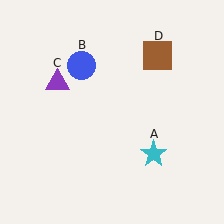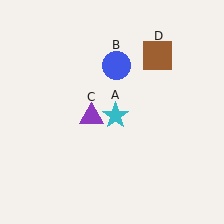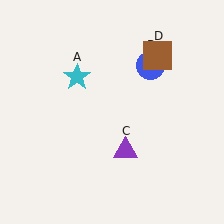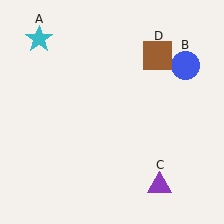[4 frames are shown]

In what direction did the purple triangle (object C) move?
The purple triangle (object C) moved down and to the right.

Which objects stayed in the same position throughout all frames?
Brown square (object D) remained stationary.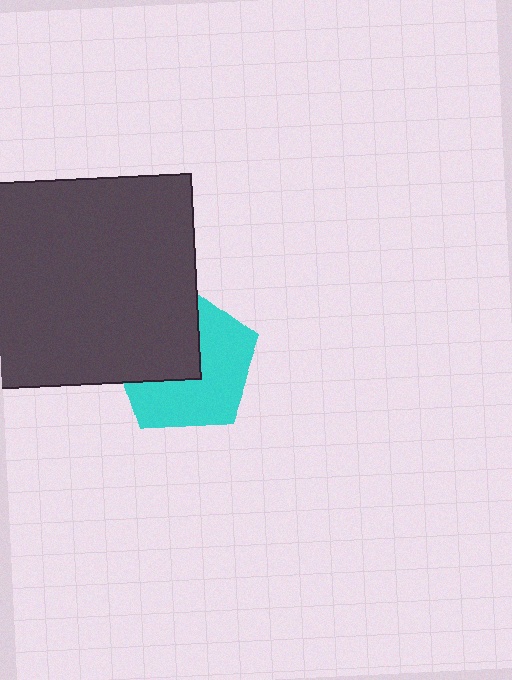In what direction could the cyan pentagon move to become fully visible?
The cyan pentagon could move toward the lower-right. That would shift it out from behind the dark gray rectangle entirely.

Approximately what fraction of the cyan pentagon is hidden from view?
Roughly 44% of the cyan pentagon is hidden behind the dark gray rectangle.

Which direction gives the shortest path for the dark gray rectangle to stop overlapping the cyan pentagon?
Moving toward the upper-left gives the shortest separation.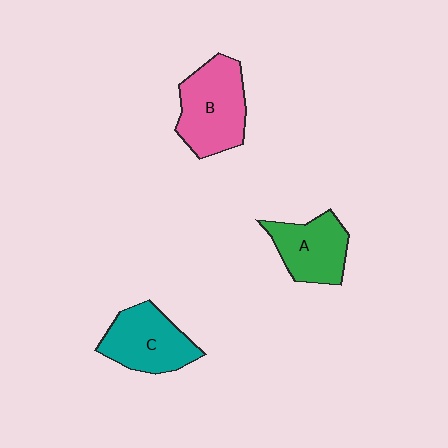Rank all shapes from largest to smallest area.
From largest to smallest: B (pink), C (teal), A (green).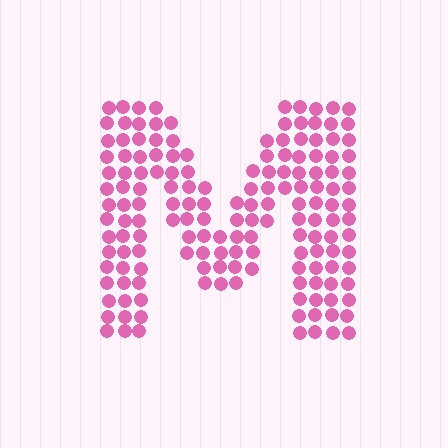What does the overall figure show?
The overall figure shows the letter M.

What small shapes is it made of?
It is made of small circles.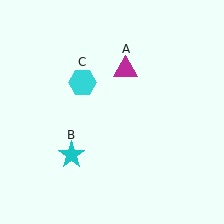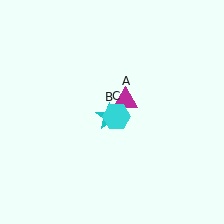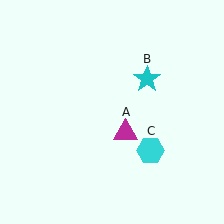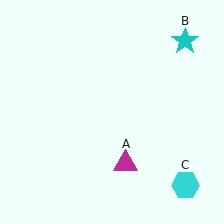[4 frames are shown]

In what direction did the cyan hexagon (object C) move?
The cyan hexagon (object C) moved down and to the right.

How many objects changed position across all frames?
3 objects changed position: magenta triangle (object A), cyan star (object B), cyan hexagon (object C).